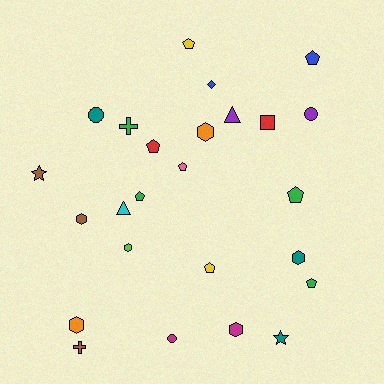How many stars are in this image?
There are 2 stars.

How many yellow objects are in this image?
There are 2 yellow objects.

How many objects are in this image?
There are 25 objects.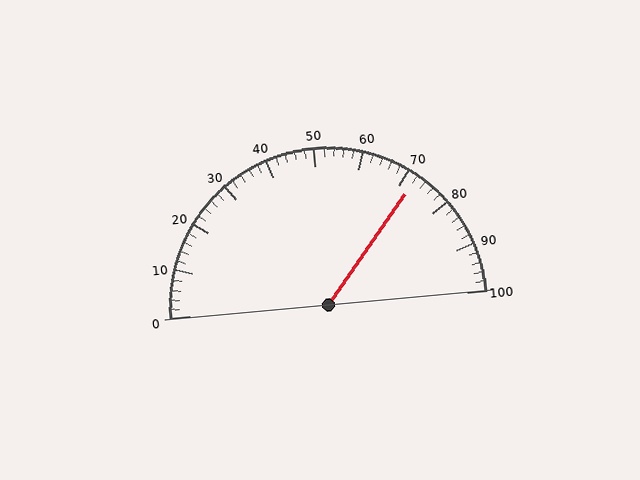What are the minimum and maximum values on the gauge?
The gauge ranges from 0 to 100.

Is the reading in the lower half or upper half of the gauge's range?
The reading is in the upper half of the range (0 to 100).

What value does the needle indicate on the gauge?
The needle indicates approximately 72.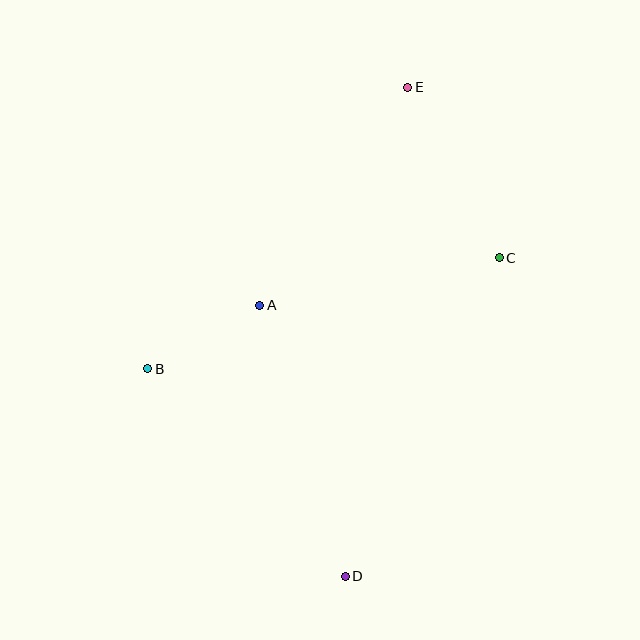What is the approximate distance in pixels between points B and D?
The distance between B and D is approximately 286 pixels.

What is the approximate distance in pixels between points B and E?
The distance between B and E is approximately 383 pixels.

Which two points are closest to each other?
Points A and B are closest to each other.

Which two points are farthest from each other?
Points D and E are farthest from each other.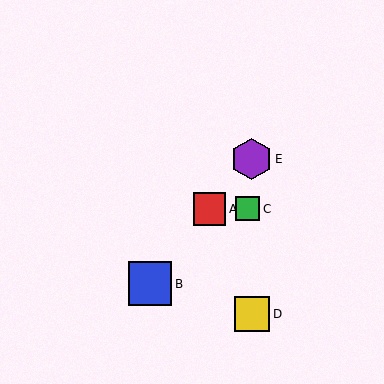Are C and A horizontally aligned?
Yes, both are at y≈209.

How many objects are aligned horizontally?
2 objects (A, C) are aligned horizontally.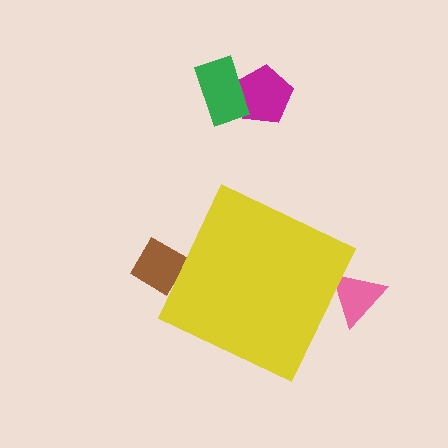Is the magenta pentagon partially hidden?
No, the magenta pentagon is fully visible.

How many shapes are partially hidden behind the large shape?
2 shapes are partially hidden.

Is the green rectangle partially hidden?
No, the green rectangle is fully visible.